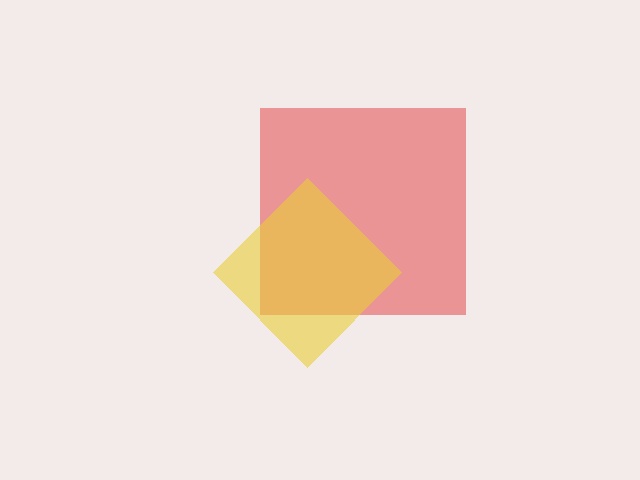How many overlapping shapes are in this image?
There are 2 overlapping shapes in the image.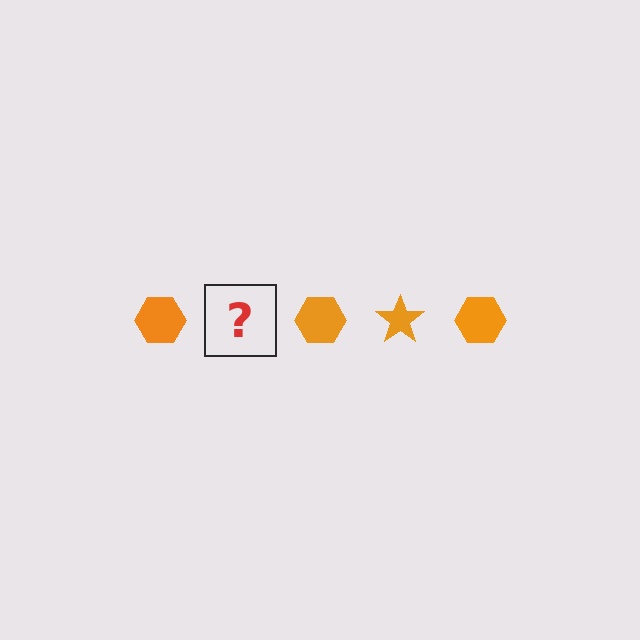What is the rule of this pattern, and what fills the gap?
The rule is that the pattern cycles through hexagon, star shapes in orange. The gap should be filled with an orange star.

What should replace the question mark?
The question mark should be replaced with an orange star.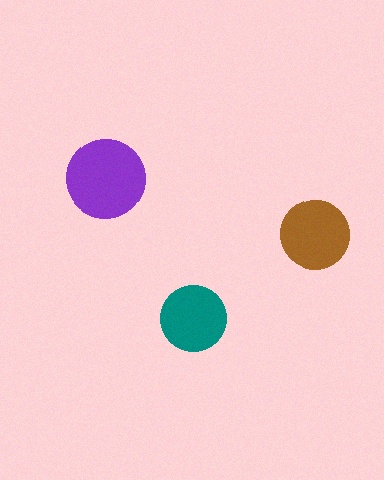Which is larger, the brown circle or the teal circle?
The brown one.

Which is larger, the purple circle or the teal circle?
The purple one.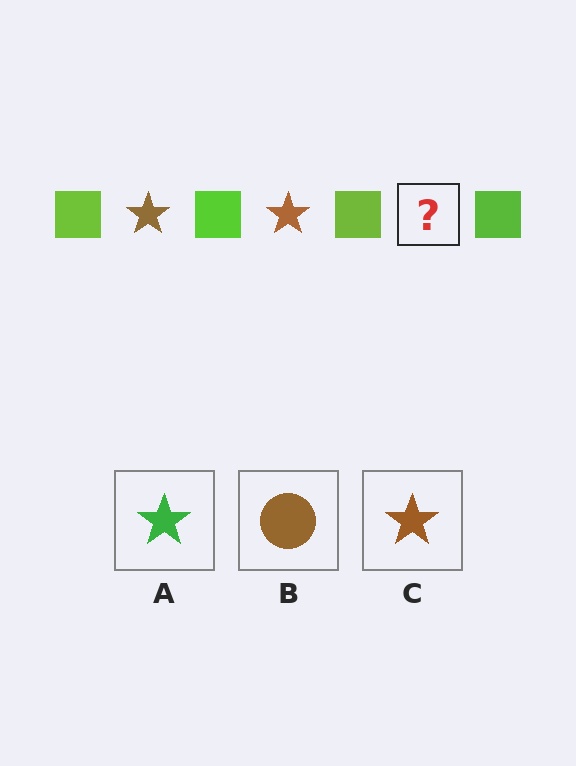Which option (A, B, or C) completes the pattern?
C.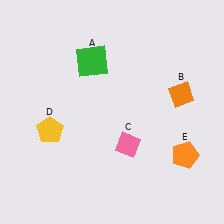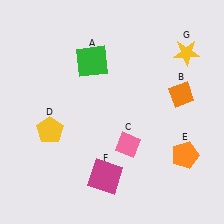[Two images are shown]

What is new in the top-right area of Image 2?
A yellow star (G) was added in the top-right area of Image 2.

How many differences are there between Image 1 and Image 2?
There are 2 differences between the two images.